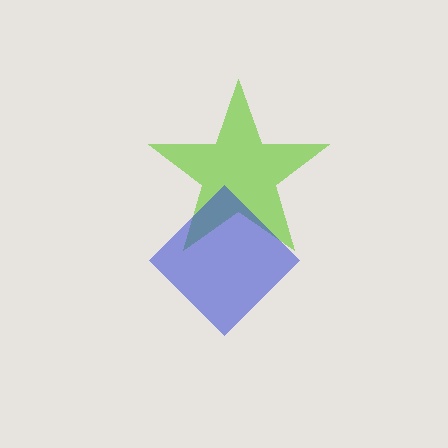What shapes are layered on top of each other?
The layered shapes are: a lime star, a blue diamond.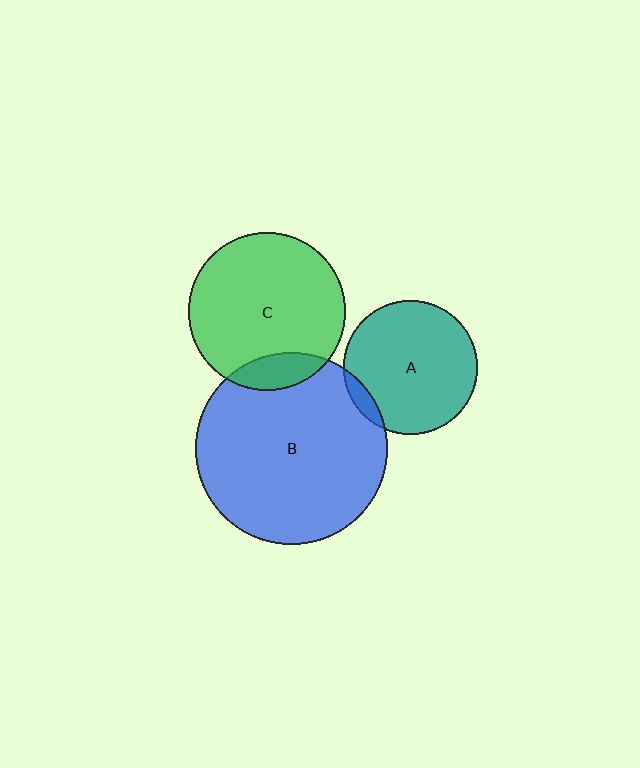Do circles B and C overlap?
Yes.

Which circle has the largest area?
Circle B (blue).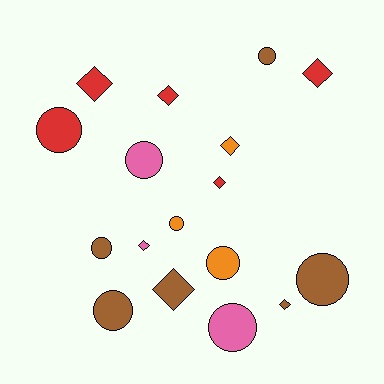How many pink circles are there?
There are 2 pink circles.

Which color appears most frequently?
Brown, with 6 objects.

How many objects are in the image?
There are 17 objects.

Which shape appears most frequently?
Circle, with 9 objects.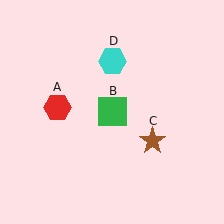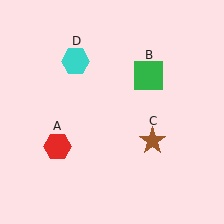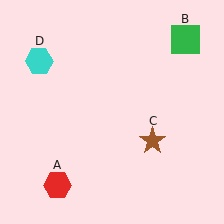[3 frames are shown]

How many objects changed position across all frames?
3 objects changed position: red hexagon (object A), green square (object B), cyan hexagon (object D).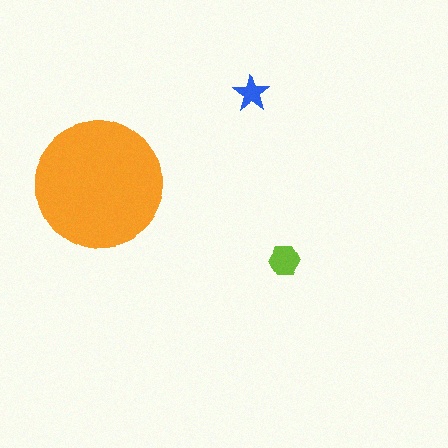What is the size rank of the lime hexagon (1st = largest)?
2nd.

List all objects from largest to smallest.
The orange circle, the lime hexagon, the blue star.